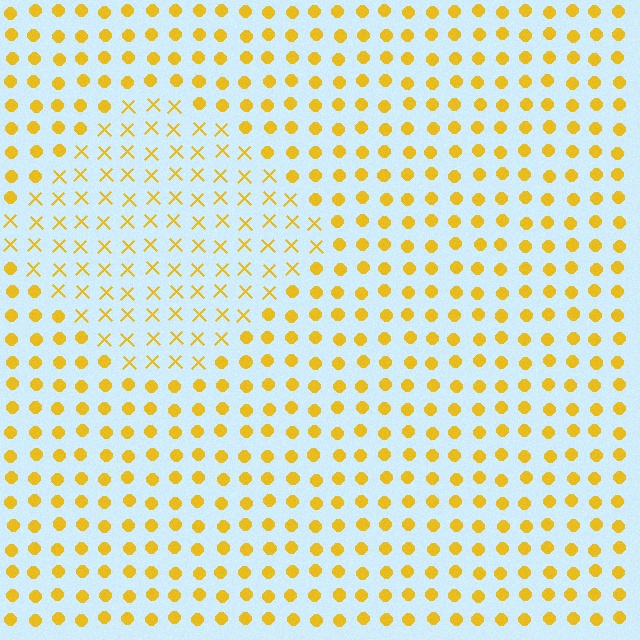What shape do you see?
I see a diamond.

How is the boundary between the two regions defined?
The boundary is defined by a change in element shape: X marks inside vs. circles outside. All elements share the same color and spacing.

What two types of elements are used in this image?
The image uses X marks inside the diamond region and circles outside it.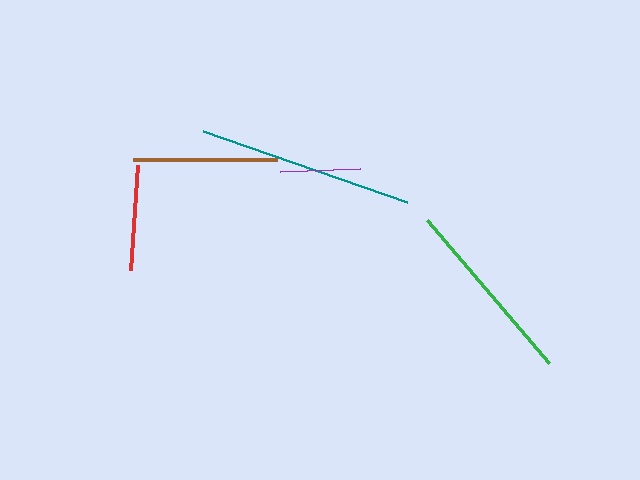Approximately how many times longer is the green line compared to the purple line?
The green line is approximately 2.3 times the length of the purple line.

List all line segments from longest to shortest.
From longest to shortest: teal, green, brown, red, purple.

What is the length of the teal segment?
The teal segment is approximately 216 pixels long.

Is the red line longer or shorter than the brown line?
The brown line is longer than the red line.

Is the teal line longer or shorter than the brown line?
The teal line is longer than the brown line.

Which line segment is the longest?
The teal line is the longest at approximately 216 pixels.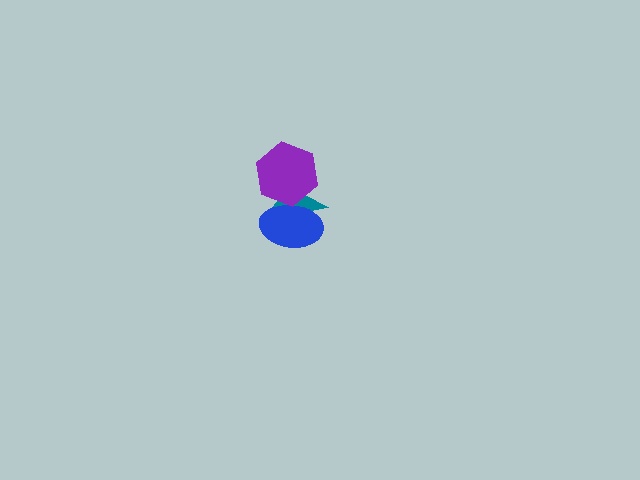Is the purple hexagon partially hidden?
No, no other shape covers it.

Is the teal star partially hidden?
Yes, it is partially covered by another shape.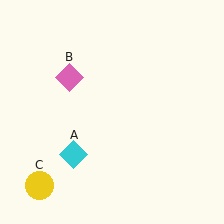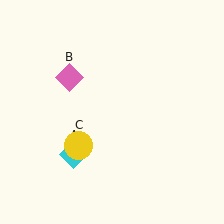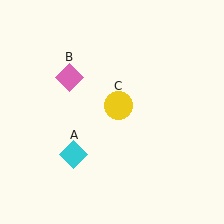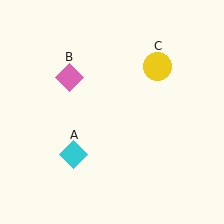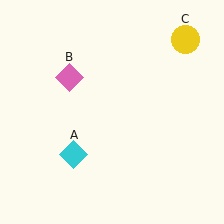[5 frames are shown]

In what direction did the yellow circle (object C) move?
The yellow circle (object C) moved up and to the right.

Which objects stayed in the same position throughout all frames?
Cyan diamond (object A) and pink diamond (object B) remained stationary.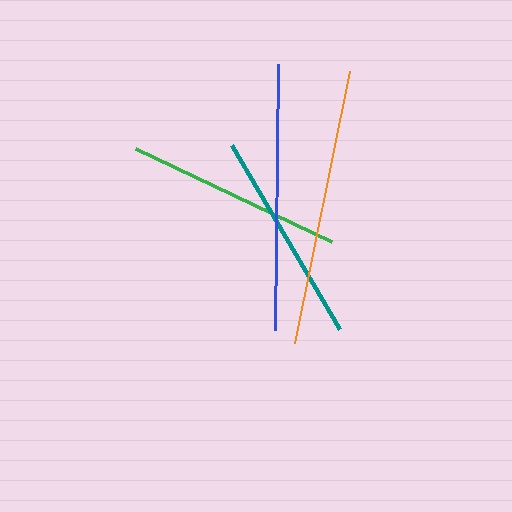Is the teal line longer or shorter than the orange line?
The orange line is longer than the teal line.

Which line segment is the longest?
The orange line is the longest at approximately 277 pixels.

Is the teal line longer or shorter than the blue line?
The blue line is longer than the teal line.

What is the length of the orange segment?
The orange segment is approximately 277 pixels long.